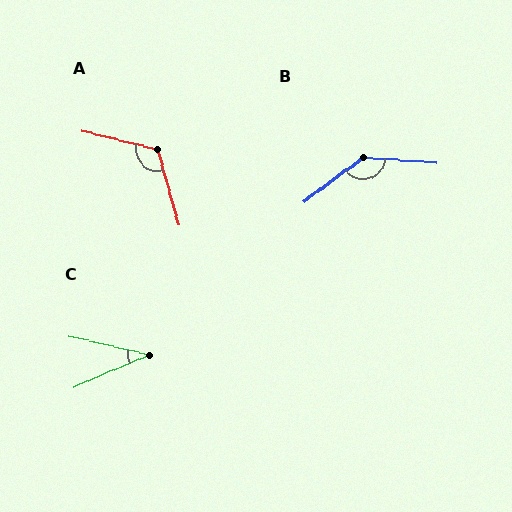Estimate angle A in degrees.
Approximately 119 degrees.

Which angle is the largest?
B, at approximately 139 degrees.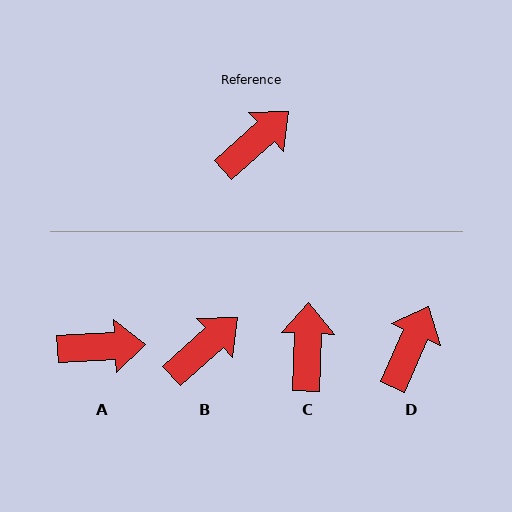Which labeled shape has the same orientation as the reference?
B.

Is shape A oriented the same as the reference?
No, it is off by about 39 degrees.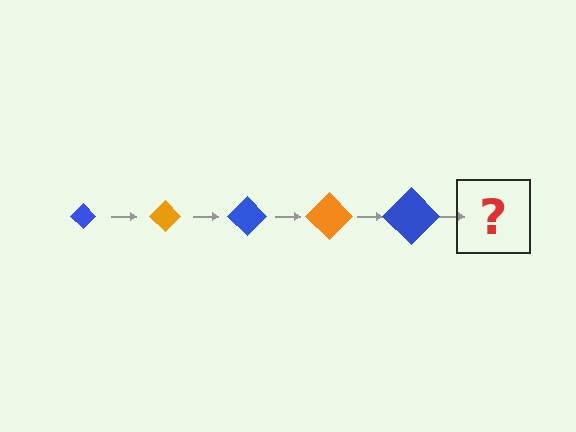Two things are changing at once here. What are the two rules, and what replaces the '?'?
The two rules are that the diamond grows larger each step and the color cycles through blue and orange. The '?' should be an orange diamond, larger than the previous one.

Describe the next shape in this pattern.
It should be an orange diamond, larger than the previous one.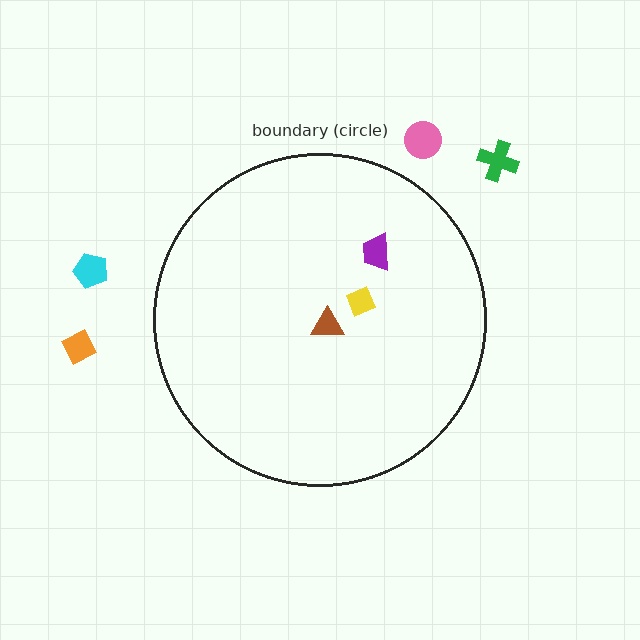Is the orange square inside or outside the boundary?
Outside.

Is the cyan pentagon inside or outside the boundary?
Outside.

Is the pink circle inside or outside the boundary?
Outside.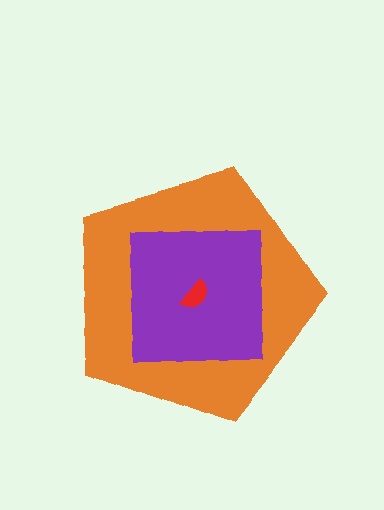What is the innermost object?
The red semicircle.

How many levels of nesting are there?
3.